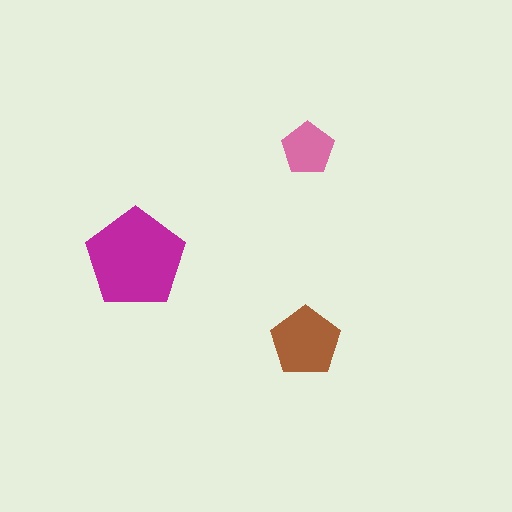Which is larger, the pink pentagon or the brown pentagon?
The brown one.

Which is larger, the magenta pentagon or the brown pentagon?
The magenta one.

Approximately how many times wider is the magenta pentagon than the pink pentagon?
About 2 times wider.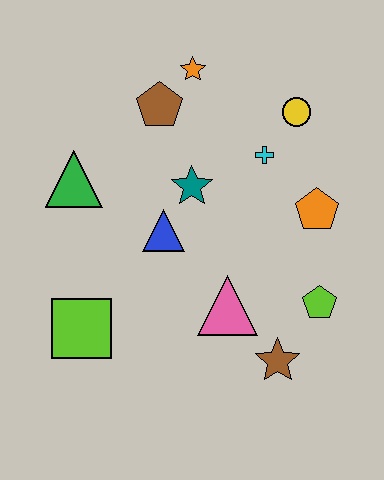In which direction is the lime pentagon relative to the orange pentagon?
The lime pentagon is below the orange pentagon.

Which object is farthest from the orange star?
The brown star is farthest from the orange star.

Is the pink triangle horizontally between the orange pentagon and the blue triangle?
Yes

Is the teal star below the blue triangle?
No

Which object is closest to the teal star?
The blue triangle is closest to the teal star.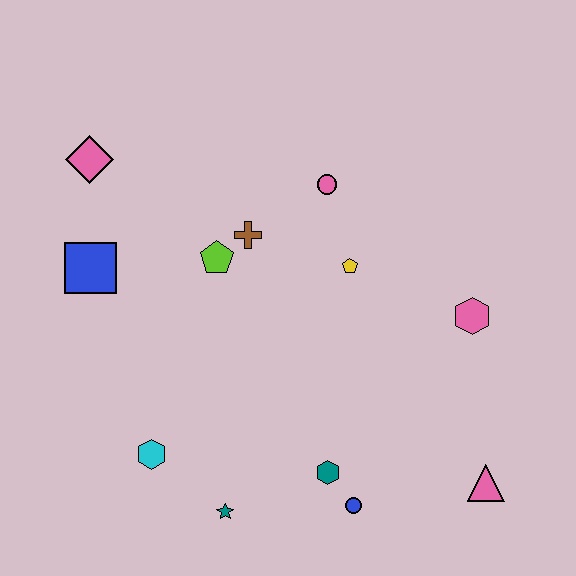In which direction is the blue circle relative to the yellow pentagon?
The blue circle is below the yellow pentagon.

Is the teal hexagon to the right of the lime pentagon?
Yes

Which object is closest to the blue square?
The pink diamond is closest to the blue square.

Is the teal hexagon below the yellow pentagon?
Yes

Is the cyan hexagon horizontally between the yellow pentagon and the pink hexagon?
No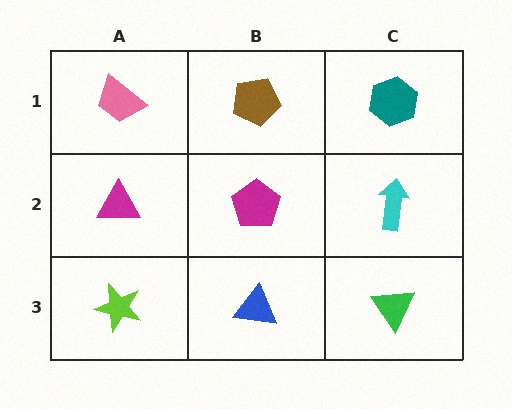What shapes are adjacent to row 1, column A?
A magenta triangle (row 2, column A), a brown pentagon (row 1, column B).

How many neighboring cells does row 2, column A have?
3.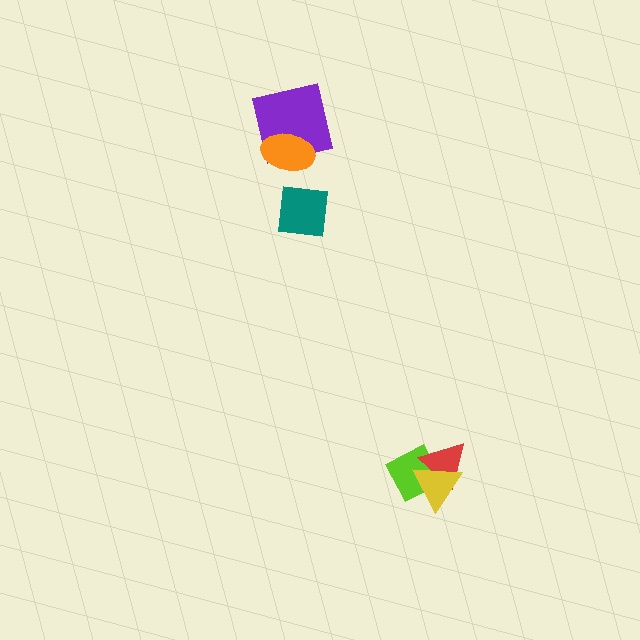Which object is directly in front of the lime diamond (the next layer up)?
The red triangle is directly in front of the lime diamond.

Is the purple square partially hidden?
Yes, it is partially covered by another shape.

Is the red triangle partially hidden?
Yes, it is partially covered by another shape.